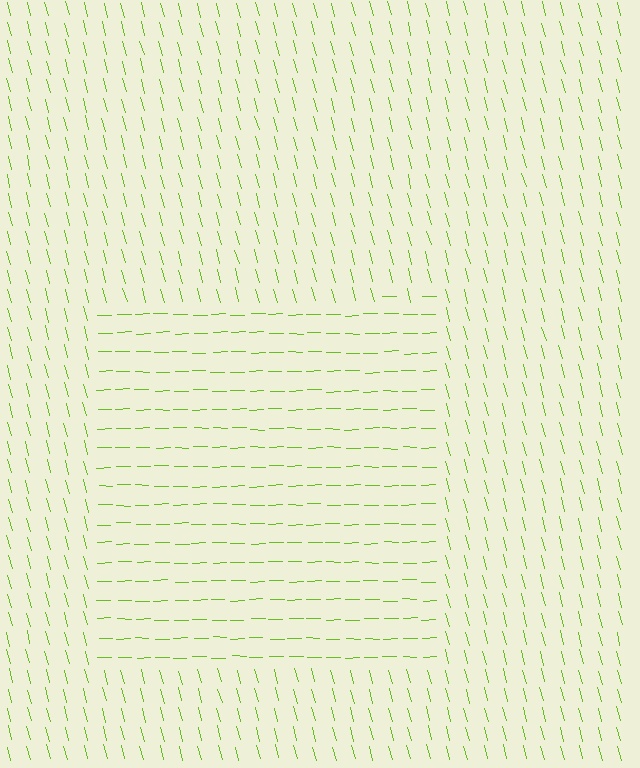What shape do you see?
I see a rectangle.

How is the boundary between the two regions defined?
The boundary is defined purely by a change in line orientation (approximately 76 degrees difference). All lines are the same color and thickness.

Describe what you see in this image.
The image is filled with small lime line segments. A rectangle region in the image has lines oriented differently from the surrounding lines, creating a visible texture boundary.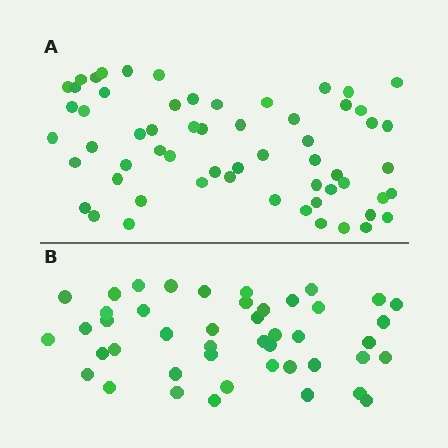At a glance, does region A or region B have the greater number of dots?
Region A (the top region) has more dots.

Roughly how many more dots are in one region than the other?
Region A has approximately 15 more dots than region B.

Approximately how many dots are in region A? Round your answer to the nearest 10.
About 60 dots.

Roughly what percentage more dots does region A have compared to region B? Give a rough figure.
About 35% more.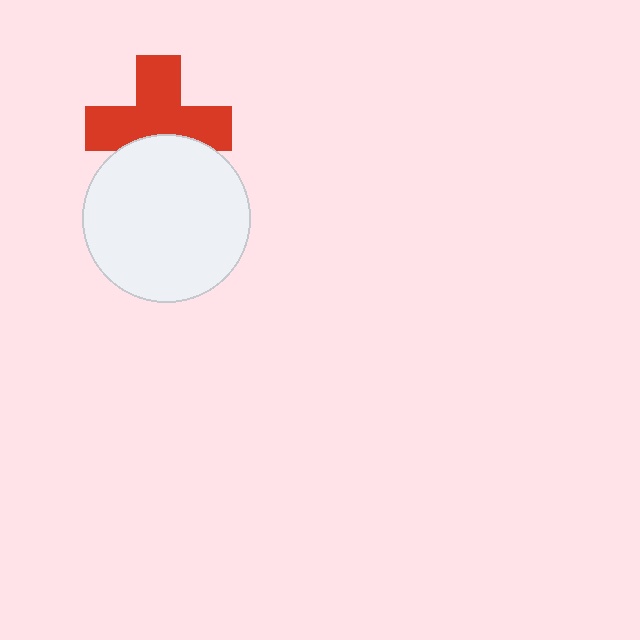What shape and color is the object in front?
The object in front is a white circle.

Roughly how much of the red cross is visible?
Most of it is visible (roughly 68%).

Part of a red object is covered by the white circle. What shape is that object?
It is a cross.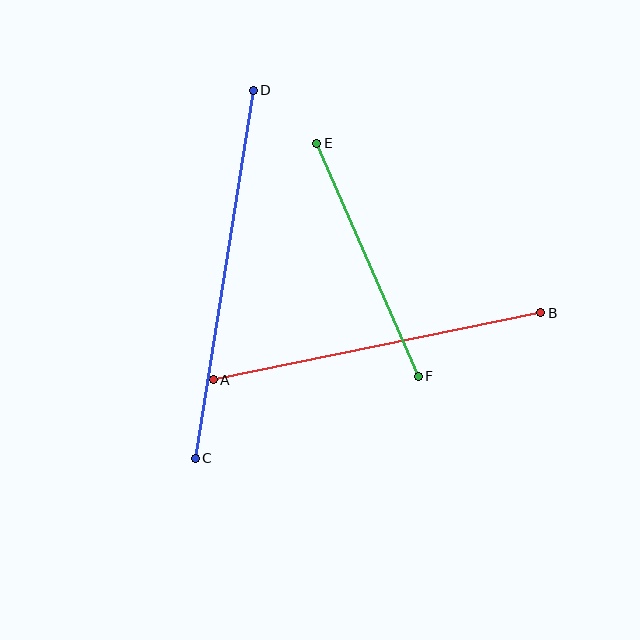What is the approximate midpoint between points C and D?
The midpoint is at approximately (224, 274) pixels.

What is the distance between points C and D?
The distance is approximately 372 pixels.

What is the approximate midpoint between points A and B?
The midpoint is at approximately (377, 346) pixels.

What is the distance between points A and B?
The distance is approximately 334 pixels.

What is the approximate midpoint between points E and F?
The midpoint is at approximately (368, 260) pixels.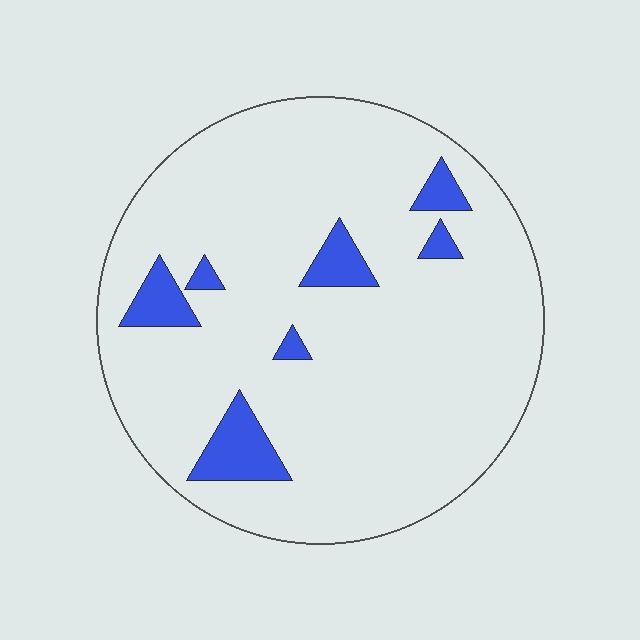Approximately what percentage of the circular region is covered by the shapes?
Approximately 10%.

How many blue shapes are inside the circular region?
7.